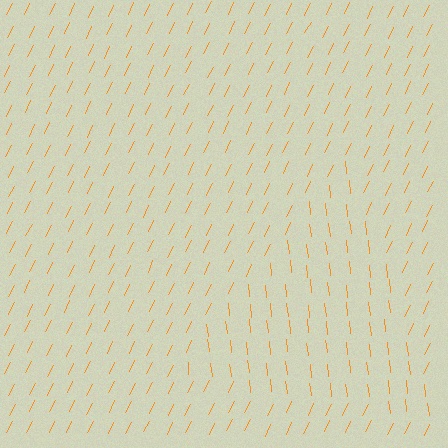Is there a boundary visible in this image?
Yes, there is a texture boundary formed by a change in line orientation.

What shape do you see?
I see a triangle.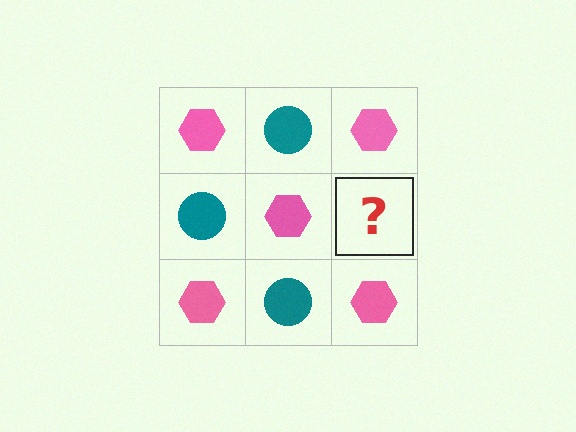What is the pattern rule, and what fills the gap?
The rule is that it alternates pink hexagon and teal circle in a checkerboard pattern. The gap should be filled with a teal circle.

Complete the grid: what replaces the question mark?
The question mark should be replaced with a teal circle.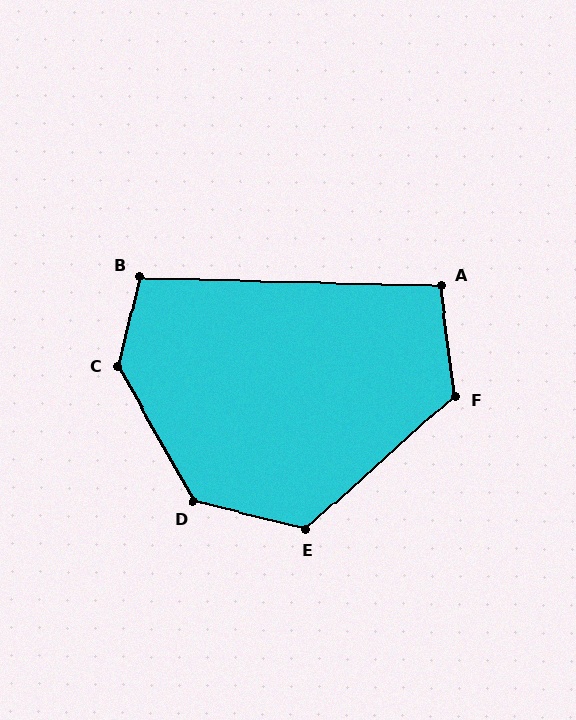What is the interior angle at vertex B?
Approximately 102 degrees (obtuse).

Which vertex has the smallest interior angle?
A, at approximately 98 degrees.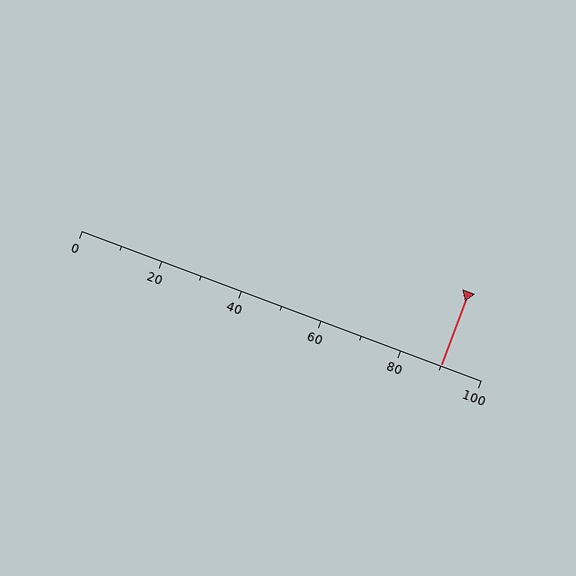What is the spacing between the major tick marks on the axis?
The major ticks are spaced 20 apart.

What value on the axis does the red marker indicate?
The marker indicates approximately 90.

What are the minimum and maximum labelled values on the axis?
The axis runs from 0 to 100.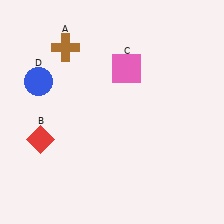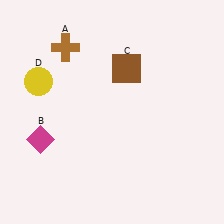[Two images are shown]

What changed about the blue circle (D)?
In Image 1, D is blue. In Image 2, it changed to yellow.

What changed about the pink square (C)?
In Image 1, C is pink. In Image 2, it changed to brown.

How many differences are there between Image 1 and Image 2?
There are 3 differences between the two images.